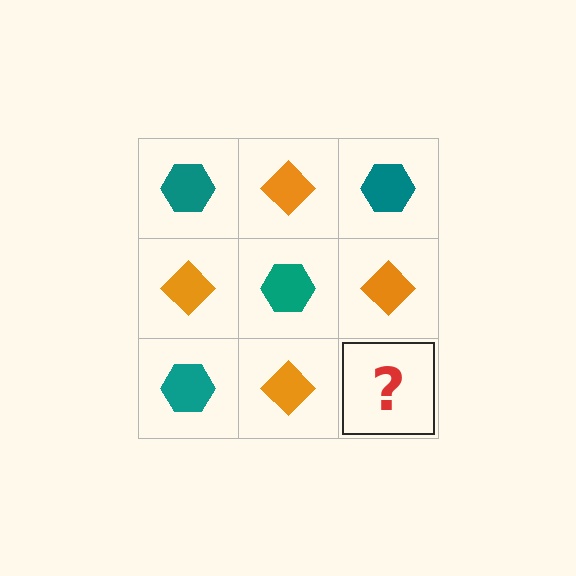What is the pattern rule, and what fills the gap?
The rule is that it alternates teal hexagon and orange diamond in a checkerboard pattern. The gap should be filled with a teal hexagon.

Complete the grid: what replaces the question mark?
The question mark should be replaced with a teal hexagon.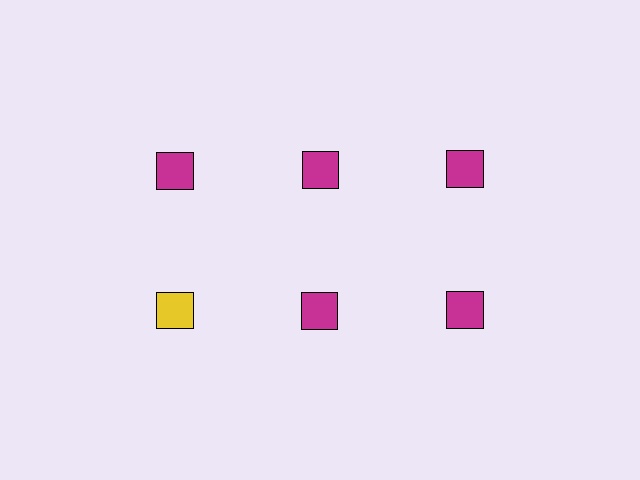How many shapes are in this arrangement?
There are 6 shapes arranged in a grid pattern.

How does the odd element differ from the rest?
It has a different color: yellow instead of magenta.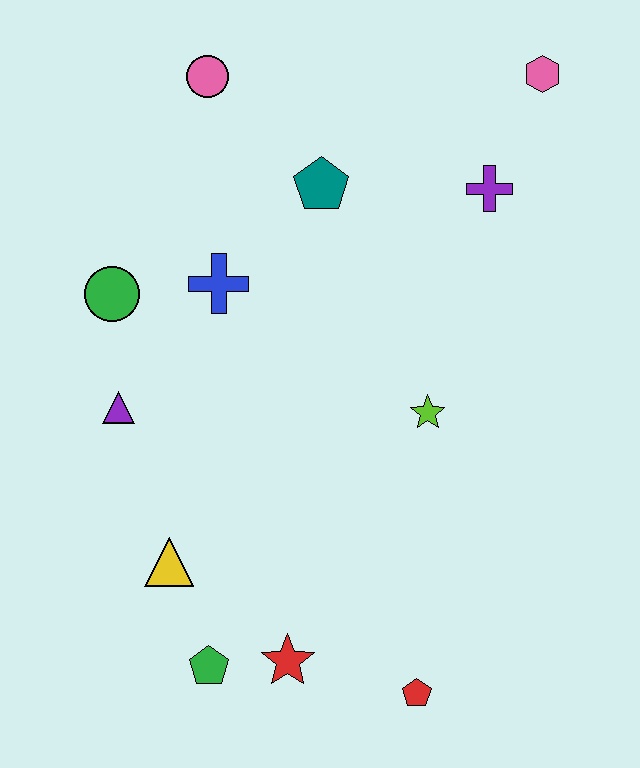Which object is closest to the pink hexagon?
The purple cross is closest to the pink hexagon.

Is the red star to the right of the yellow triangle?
Yes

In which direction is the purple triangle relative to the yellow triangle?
The purple triangle is above the yellow triangle.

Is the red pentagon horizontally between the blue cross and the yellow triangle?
No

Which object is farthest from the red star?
The pink hexagon is farthest from the red star.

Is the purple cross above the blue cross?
Yes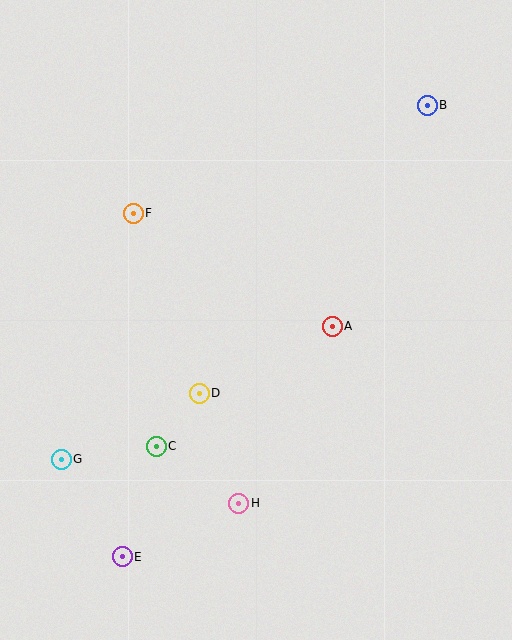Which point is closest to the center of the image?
Point A at (332, 326) is closest to the center.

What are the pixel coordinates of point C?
Point C is at (156, 446).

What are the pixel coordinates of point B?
Point B is at (427, 105).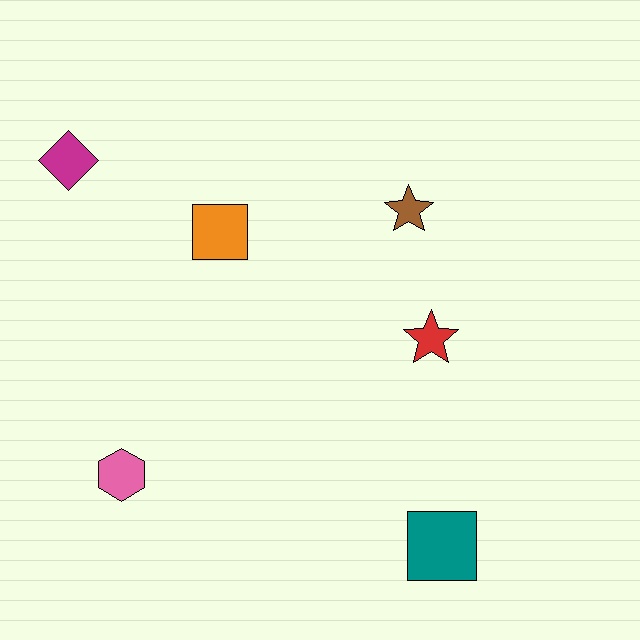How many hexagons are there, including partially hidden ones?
There is 1 hexagon.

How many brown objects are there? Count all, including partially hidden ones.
There is 1 brown object.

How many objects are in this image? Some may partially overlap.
There are 6 objects.